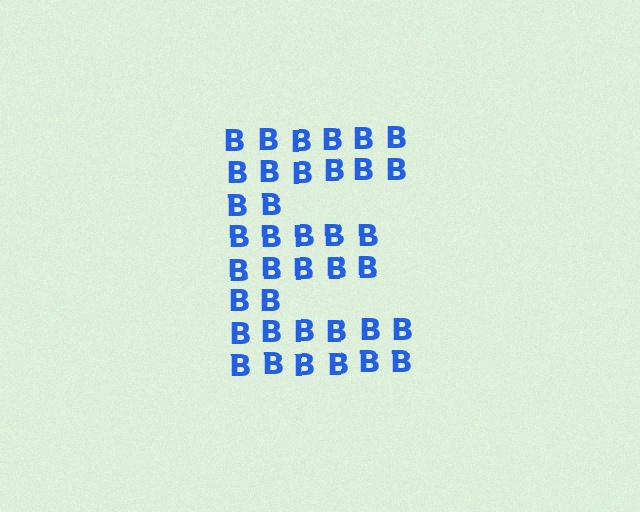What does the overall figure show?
The overall figure shows the letter E.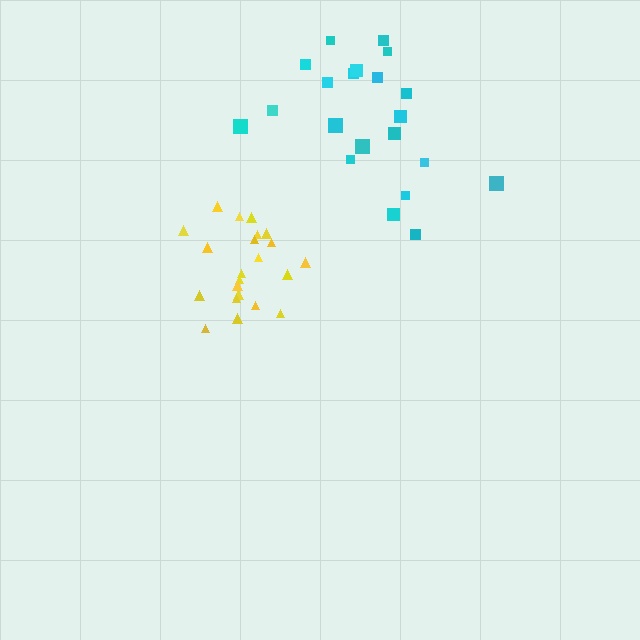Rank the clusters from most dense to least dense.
yellow, cyan.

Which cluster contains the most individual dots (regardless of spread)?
Yellow (22).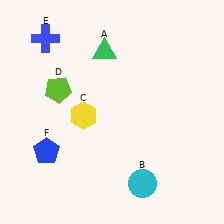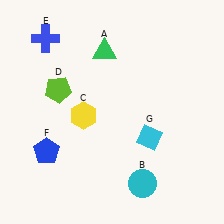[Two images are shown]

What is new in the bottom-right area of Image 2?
A cyan diamond (G) was added in the bottom-right area of Image 2.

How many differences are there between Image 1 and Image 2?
There is 1 difference between the two images.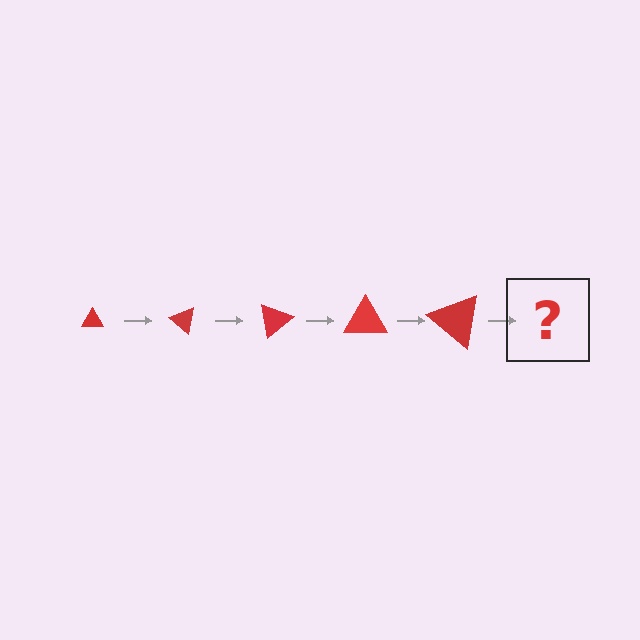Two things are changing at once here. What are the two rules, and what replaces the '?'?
The two rules are that the triangle grows larger each step and it rotates 40 degrees each step. The '?' should be a triangle, larger than the previous one and rotated 200 degrees from the start.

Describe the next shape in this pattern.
It should be a triangle, larger than the previous one and rotated 200 degrees from the start.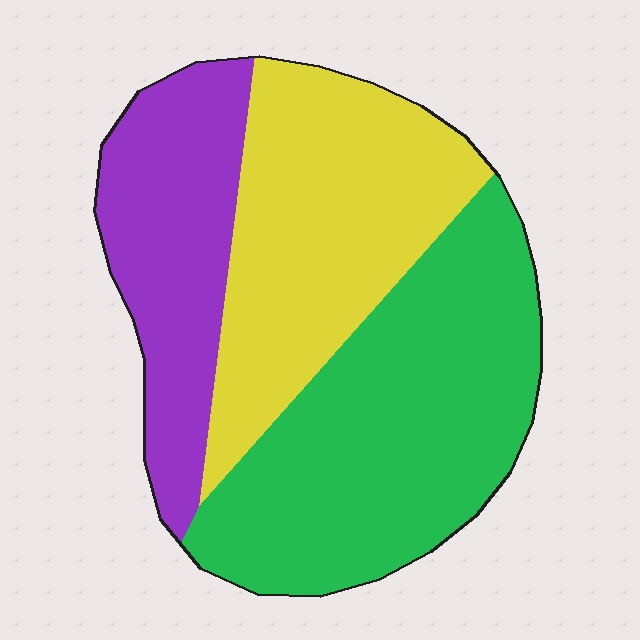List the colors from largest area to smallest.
From largest to smallest: green, yellow, purple.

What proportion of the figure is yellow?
Yellow takes up between a third and a half of the figure.